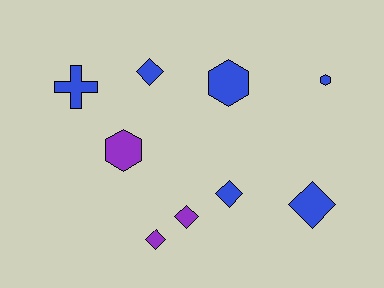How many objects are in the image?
There are 9 objects.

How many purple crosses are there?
There are no purple crosses.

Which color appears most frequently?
Blue, with 6 objects.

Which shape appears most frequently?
Diamond, with 5 objects.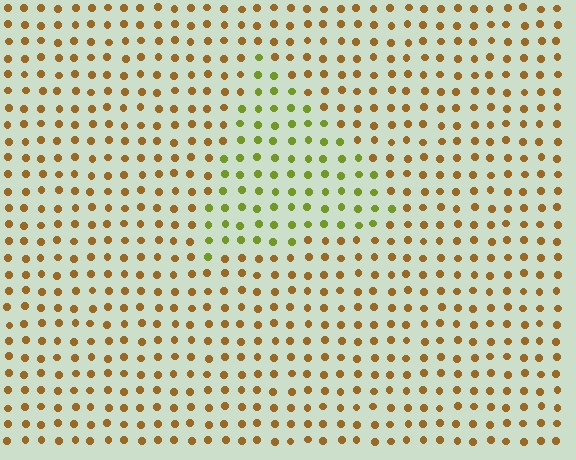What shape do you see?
I see a triangle.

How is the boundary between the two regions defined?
The boundary is defined purely by a slight shift in hue (about 45 degrees). Spacing, size, and orientation are identical on both sides.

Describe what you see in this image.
The image is filled with small brown elements in a uniform arrangement. A triangle-shaped region is visible where the elements are tinted to a slightly different hue, forming a subtle color boundary.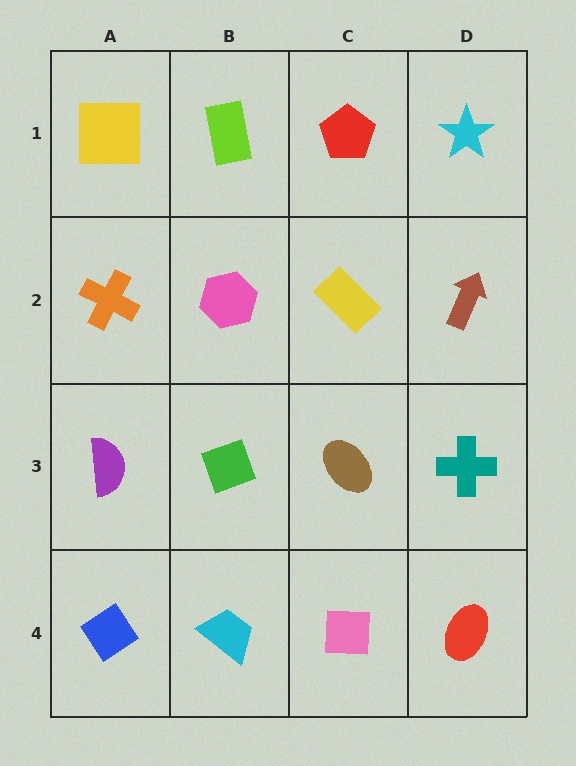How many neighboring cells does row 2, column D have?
3.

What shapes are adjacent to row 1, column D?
A brown arrow (row 2, column D), a red pentagon (row 1, column C).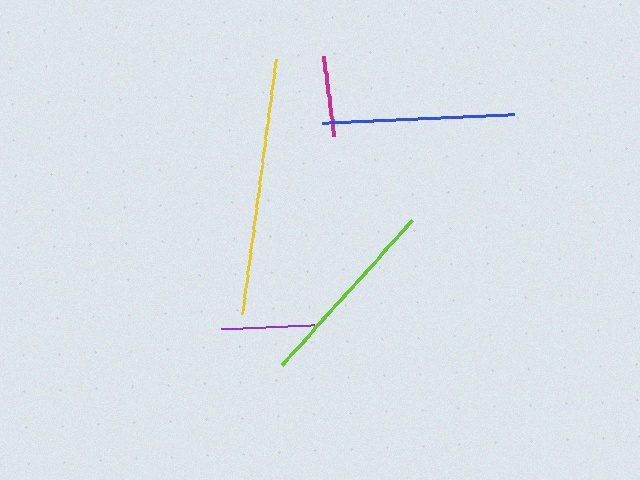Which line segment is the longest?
The yellow line is the longest at approximately 257 pixels.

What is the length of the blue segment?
The blue segment is approximately 193 pixels long.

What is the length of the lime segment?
The lime segment is approximately 195 pixels long.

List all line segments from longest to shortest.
From longest to shortest: yellow, lime, blue, purple, magenta.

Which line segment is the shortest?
The magenta line is the shortest at approximately 81 pixels.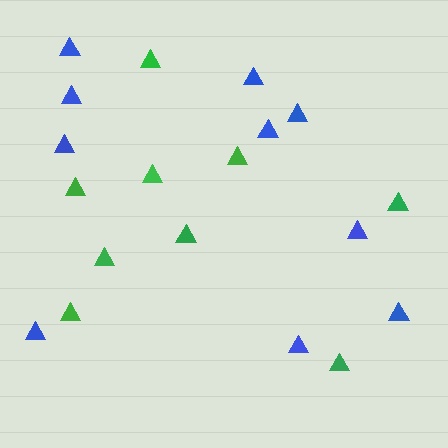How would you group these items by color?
There are 2 groups: one group of blue triangles (10) and one group of green triangles (9).